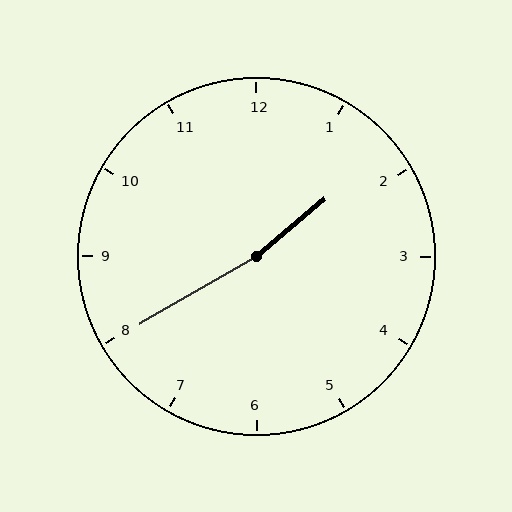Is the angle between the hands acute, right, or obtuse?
It is obtuse.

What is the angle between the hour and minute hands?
Approximately 170 degrees.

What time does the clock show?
1:40.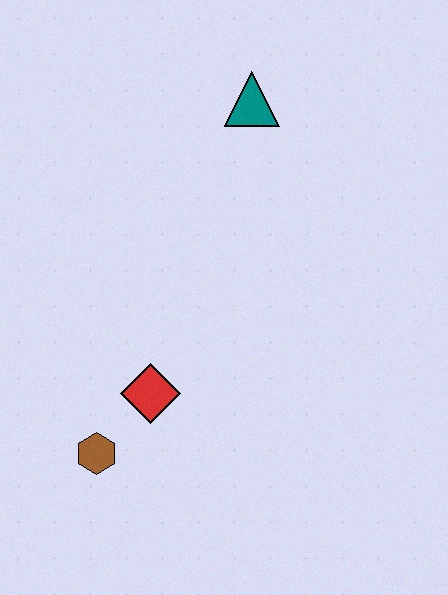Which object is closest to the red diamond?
The brown hexagon is closest to the red diamond.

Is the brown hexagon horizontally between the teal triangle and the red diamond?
No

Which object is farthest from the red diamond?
The teal triangle is farthest from the red diamond.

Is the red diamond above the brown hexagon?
Yes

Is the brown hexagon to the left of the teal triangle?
Yes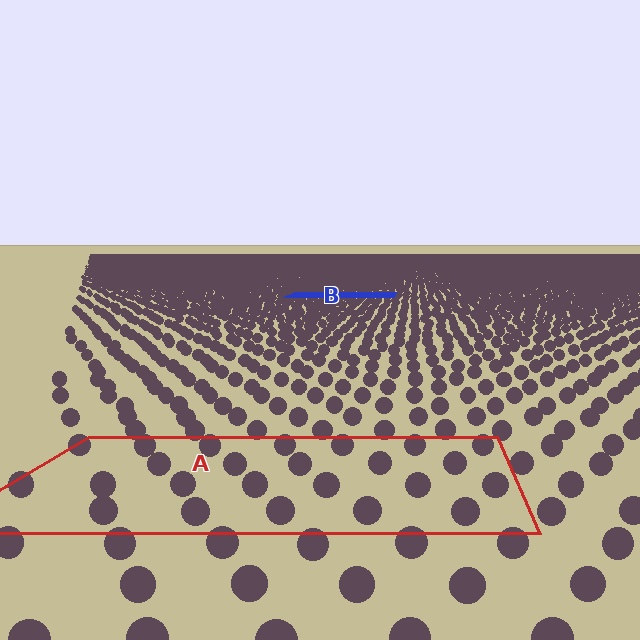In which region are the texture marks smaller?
The texture marks are smaller in region B, because it is farther away.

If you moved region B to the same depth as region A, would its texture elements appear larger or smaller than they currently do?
They would appear larger. At a closer depth, the same texture elements are projected at a bigger on-screen size.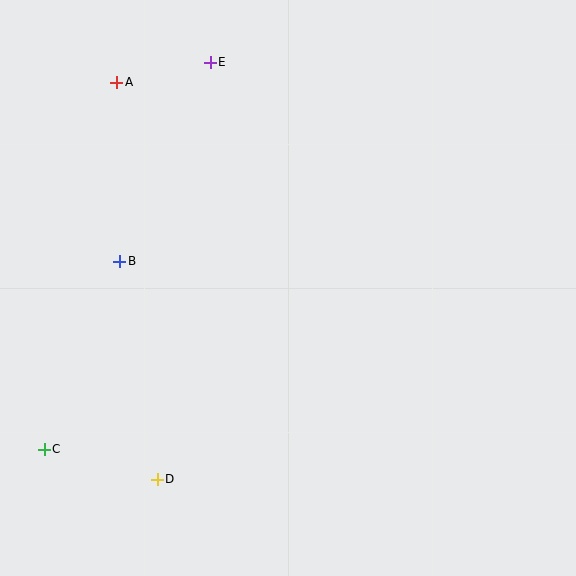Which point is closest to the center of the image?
Point B at (120, 261) is closest to the center.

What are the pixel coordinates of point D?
Point D is at (157, 479).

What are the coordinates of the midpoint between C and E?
The midpoint between C and E is at (127, 256).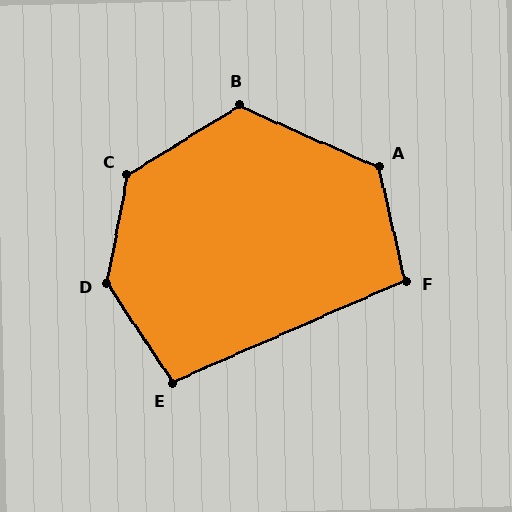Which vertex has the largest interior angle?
D, at approximately 136 degrees.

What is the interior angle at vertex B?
Approximately 124 degrees (obtuse).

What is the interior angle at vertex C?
Approximately 133 degrees (obtuse).